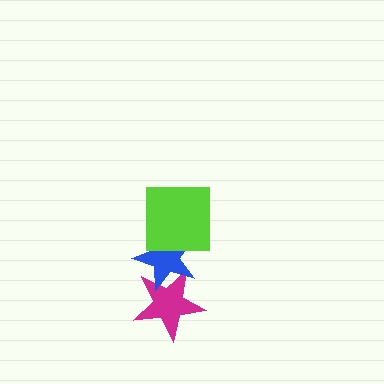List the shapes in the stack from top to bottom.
From top to bottom: the lime square, the blue star, the magenta star.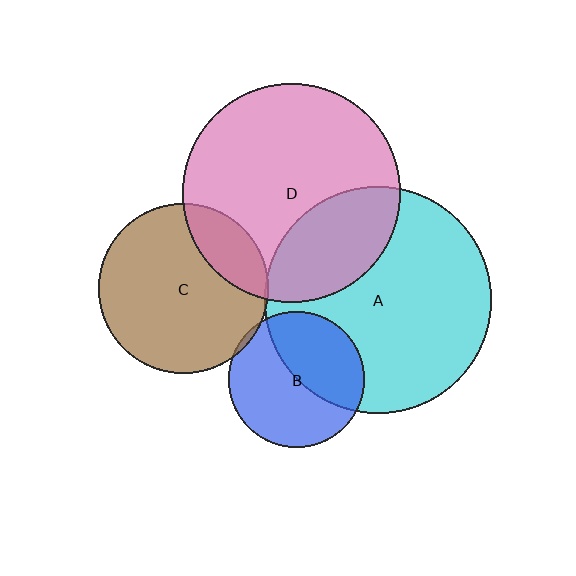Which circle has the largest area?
Circle A (cyan).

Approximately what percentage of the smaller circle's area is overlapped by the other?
Approximately 20%.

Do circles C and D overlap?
Yes.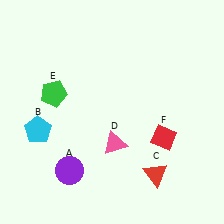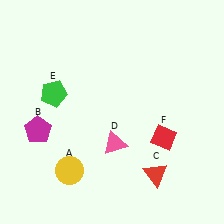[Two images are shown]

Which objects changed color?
A changed from purple to yellow. B changed from cyan to magenta.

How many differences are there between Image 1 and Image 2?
There are 2 differences between the two images.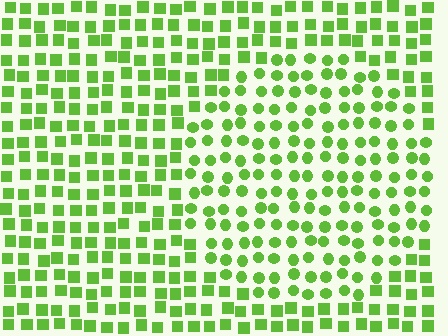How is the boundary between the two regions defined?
The boundary is defined by a change in element shape: circles inside vs. squares outside. All elements share the same color and spacing.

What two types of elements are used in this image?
The image uses circles inside the circle region and squares outside it.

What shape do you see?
I see a circle.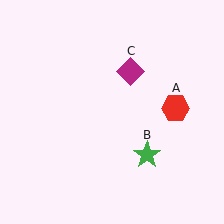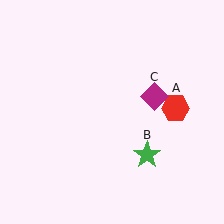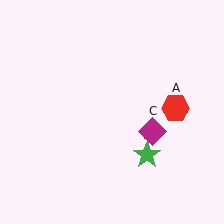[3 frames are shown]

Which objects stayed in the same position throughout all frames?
Red hexagon (object A) and green star (object B) remained stationary.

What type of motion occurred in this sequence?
The magenta diamond (object C) rotated clockwise around the center of the scene.